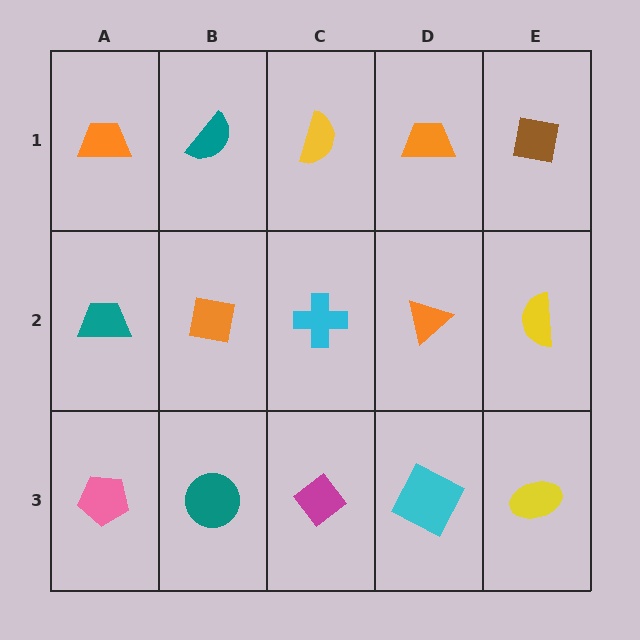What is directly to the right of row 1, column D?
A brown square.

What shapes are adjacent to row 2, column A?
An orange trapezoid (row 1, column A), a pink pentagon (row 3, column A), an orange square (row 2, column B).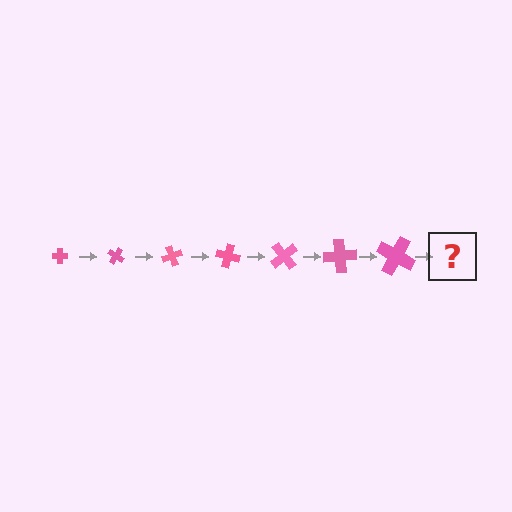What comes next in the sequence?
The next element should be a cross, larger than the previous one and rotated 245 degrees from the start.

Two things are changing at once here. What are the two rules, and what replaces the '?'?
The two rules are that the cross grows larger each step and it rotates 35 degrees each step. The '?' should be a cross, larger than the previous one and rotated 245 degrees from the start.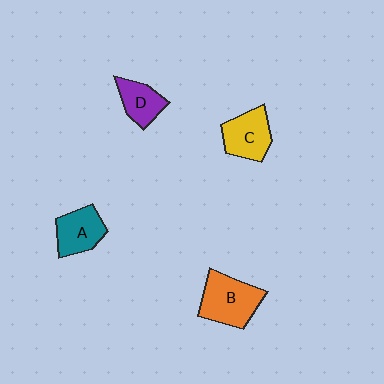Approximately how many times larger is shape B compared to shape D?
Approximately 1.6 times.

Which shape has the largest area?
Shape B (orange).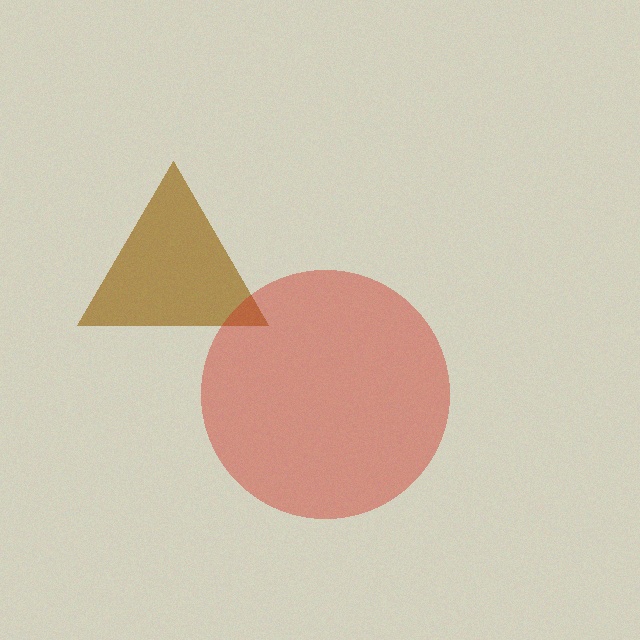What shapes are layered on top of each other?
The layered shapes are: a brown triangle, a red circle.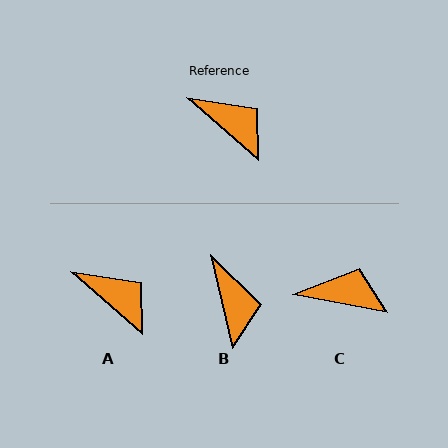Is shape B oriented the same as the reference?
No, it is off by about 35 degrees.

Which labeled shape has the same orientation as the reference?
A.